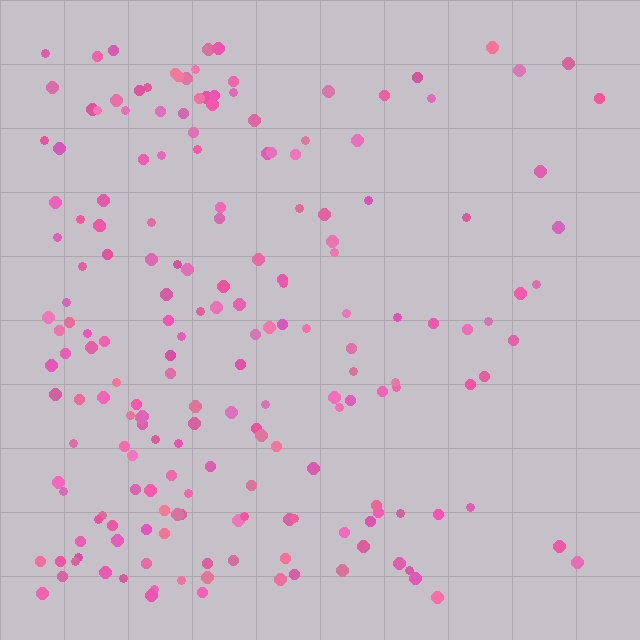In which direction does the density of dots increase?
From right to left, with the left side densest.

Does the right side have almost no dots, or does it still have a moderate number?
Still a moderate number, just noticeably fewer than the left.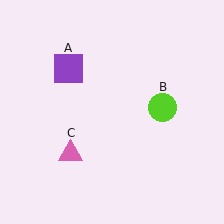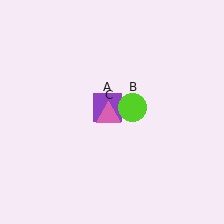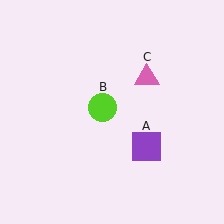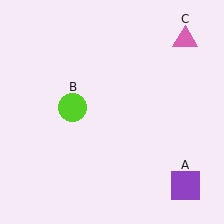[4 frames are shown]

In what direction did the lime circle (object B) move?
The lime circle (object B) moved left.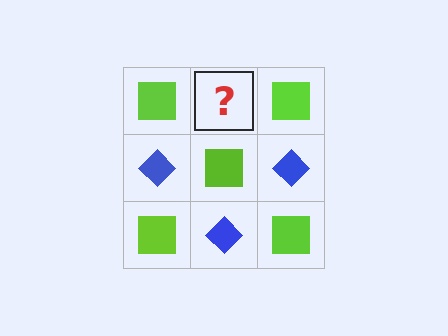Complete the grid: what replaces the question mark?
The question mark should be replaced with a blue diamond.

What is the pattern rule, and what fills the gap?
The rule is that it alternates lime square and blue diamond in a checkerboard pattern. The gap should be filled with a blue diamond.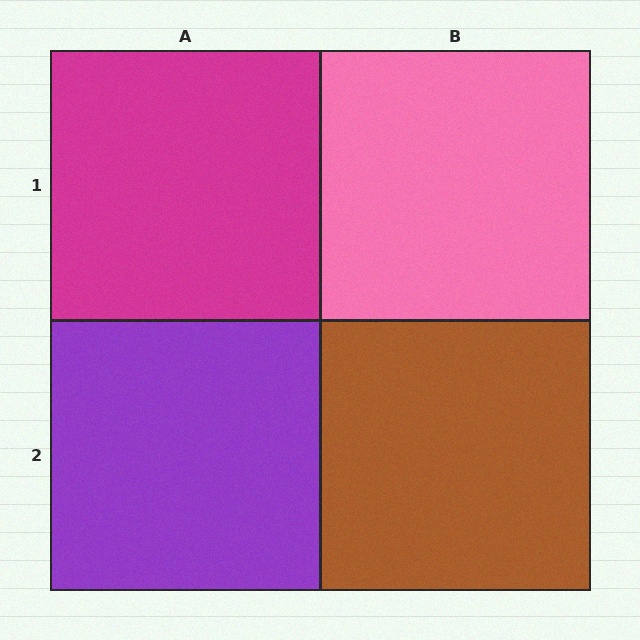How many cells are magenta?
1 cell is magenta.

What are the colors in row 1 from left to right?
Magenta, pink.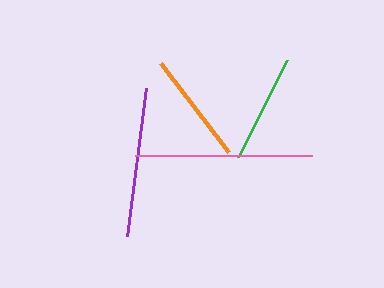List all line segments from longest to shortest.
From longest to shortest: pink, purple, orange, green.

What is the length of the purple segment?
The purple segment is approximately 149 pixels long.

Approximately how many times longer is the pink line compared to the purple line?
The pink line is approximately 1.2 times the length of the purple line.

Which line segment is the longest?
The pink line is the longest at approximately 177 pixels.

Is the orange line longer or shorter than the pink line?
The pink line is longer than the orange line.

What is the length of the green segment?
The green segment is approximately 109 pixels long.